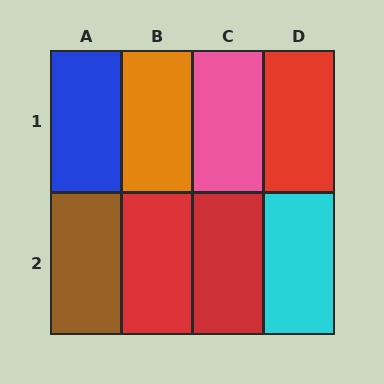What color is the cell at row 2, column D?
Cyan.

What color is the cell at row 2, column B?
Red.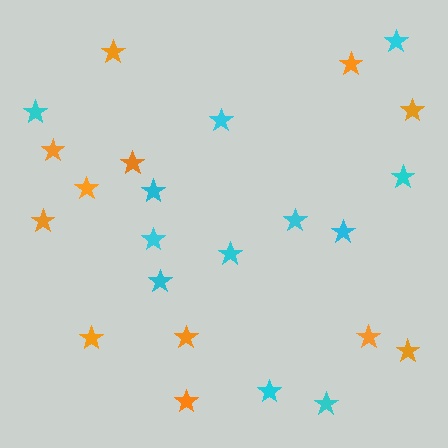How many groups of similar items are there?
There are 2 groups: one group of orange stars (12) and one group of cyan stars (12).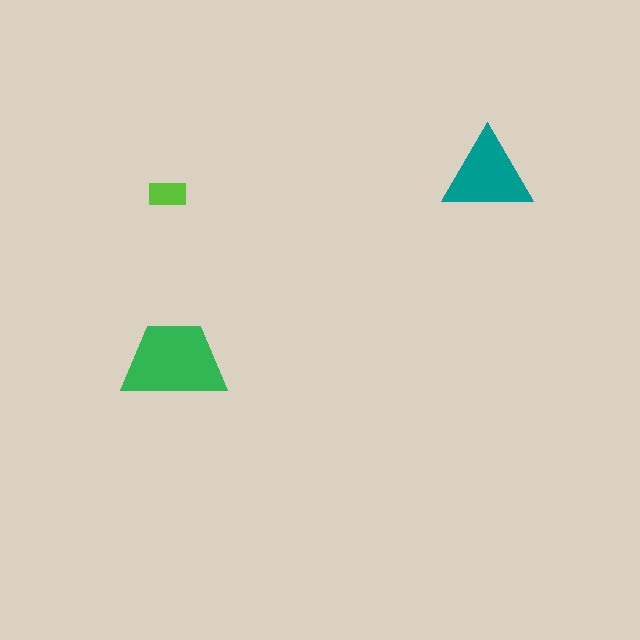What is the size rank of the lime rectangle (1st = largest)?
3rd.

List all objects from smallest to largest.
The lime rectangle, the teal triangle, the green trapezoid.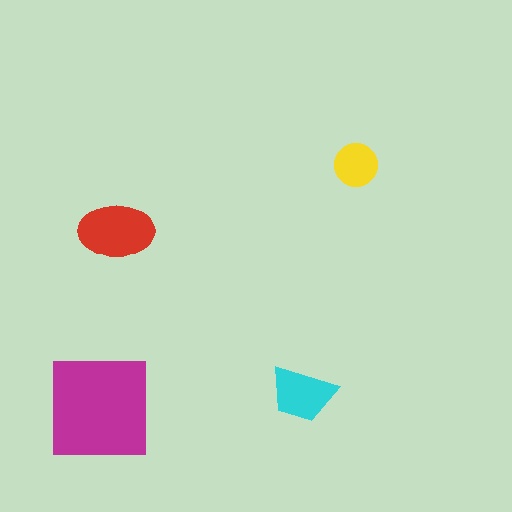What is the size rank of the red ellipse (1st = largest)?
2nd.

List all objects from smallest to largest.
The yellow circle, the cyan trapezoid, the red ellipse, the magenta square.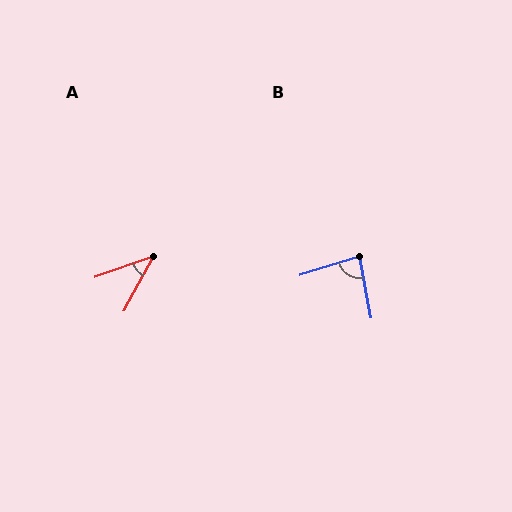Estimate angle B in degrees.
Approximately 83 degrees.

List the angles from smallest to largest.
A (43°), B (83°).